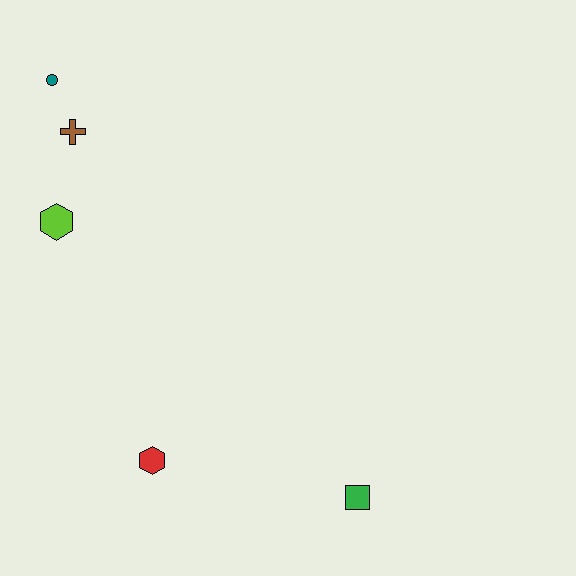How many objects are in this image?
There are 5 objects.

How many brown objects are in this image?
There is 1 brown object.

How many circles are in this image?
There is 1 circle.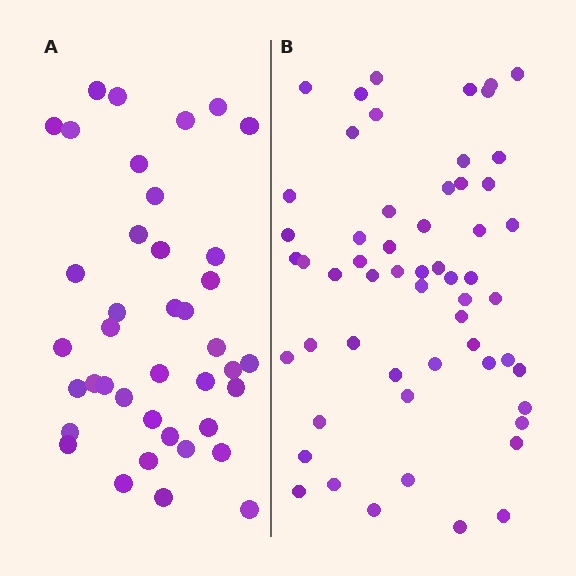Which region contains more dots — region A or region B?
Region B (the right region) has more dots.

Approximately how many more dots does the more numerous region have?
Region B has approximately 15 more dots than region A.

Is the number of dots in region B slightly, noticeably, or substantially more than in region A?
Region B has noticeably more, but not dramatically so. The ratio is roughly 1.4 to 1.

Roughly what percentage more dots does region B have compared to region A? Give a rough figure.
About 40% more.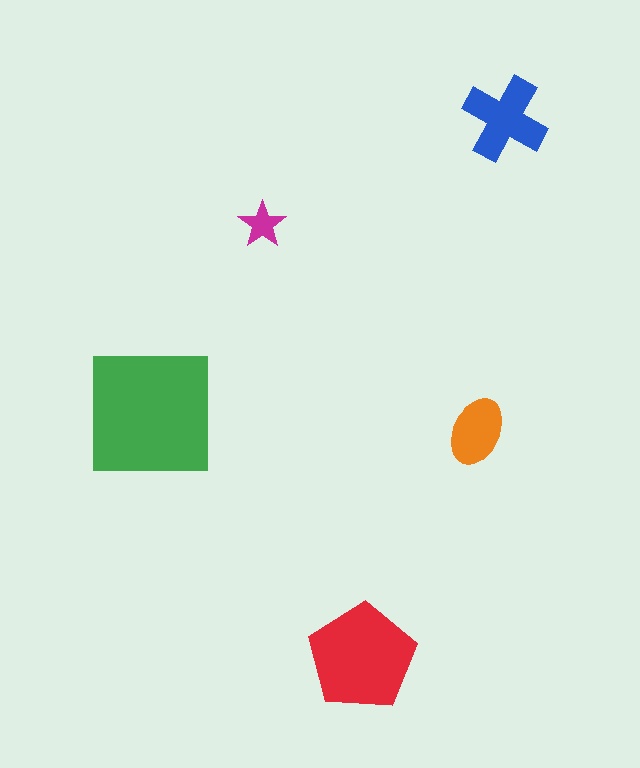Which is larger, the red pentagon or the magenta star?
The red pentagon.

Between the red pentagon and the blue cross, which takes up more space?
The red pentagon.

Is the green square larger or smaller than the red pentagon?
Larger.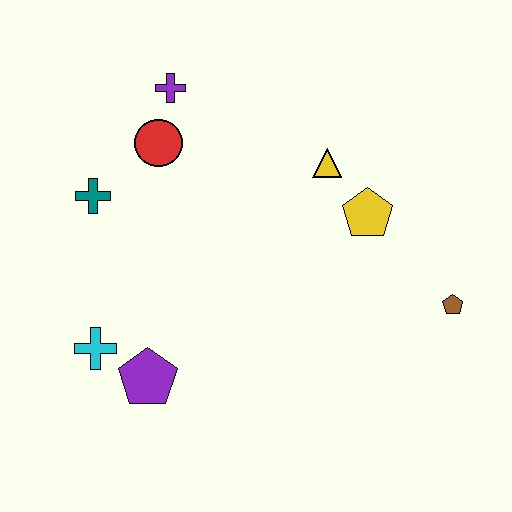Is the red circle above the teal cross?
Yes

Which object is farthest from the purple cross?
The brown pentagon is farthest from the purple cross.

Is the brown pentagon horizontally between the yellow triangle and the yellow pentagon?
No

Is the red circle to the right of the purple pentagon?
Yes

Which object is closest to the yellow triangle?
The yellow pentagon is closest to the yellow triangle.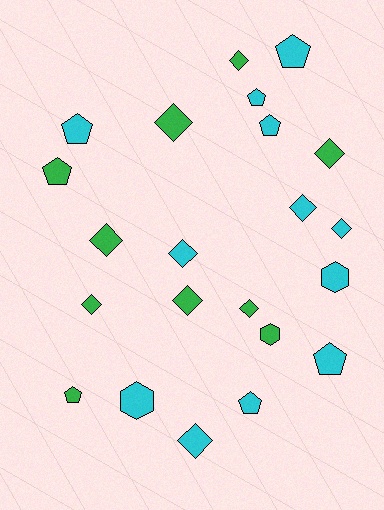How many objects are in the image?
There are 22 objects.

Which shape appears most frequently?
Diamond, with 11 objects.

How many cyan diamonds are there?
There are 4 cyan diamonds.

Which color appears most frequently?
Cyan, with 12 objects.